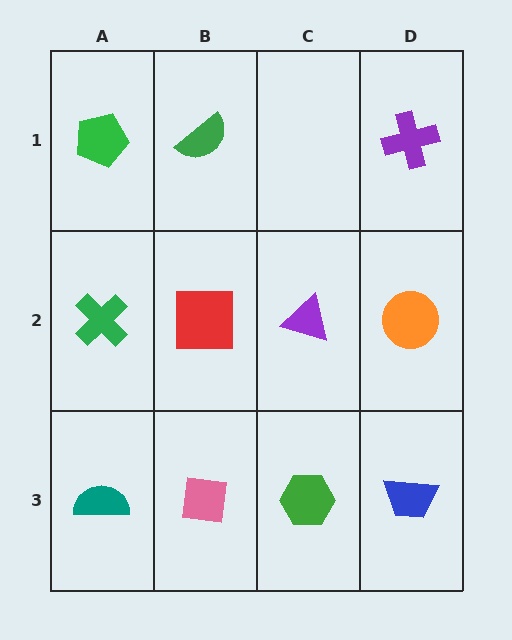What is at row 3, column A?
A teal semicircle.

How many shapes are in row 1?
3 shapes.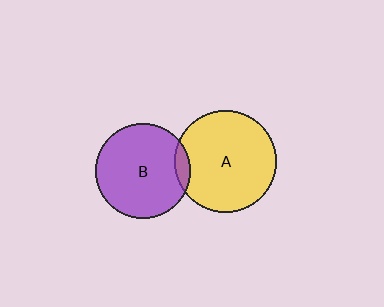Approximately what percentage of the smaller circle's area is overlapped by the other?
Approximately 10%.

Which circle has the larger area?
Circle A (yellow).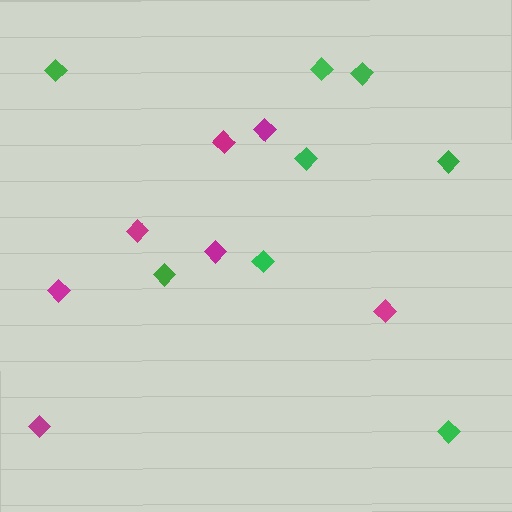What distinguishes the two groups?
There are 2 groups: one group of green diamonds (8) and one group of magenta diamonds (7).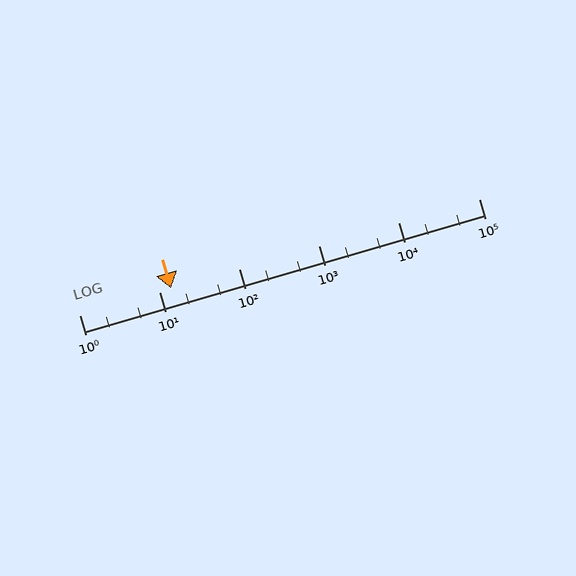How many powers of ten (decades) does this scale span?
The scale spans 5 decades, from 1 to 100000.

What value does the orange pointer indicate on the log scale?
The pointer indicates approximately 14.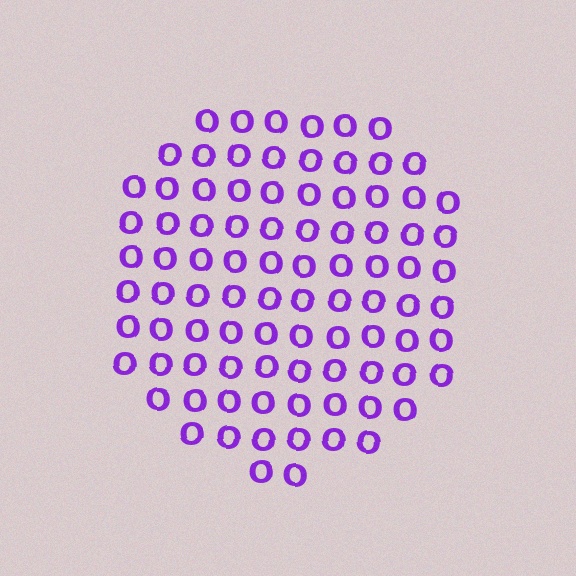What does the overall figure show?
The overall figure shows a circle.